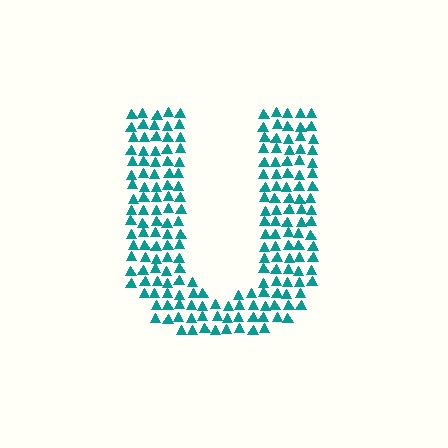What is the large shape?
The large shape is the letter U.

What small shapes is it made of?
It is made of small triangles.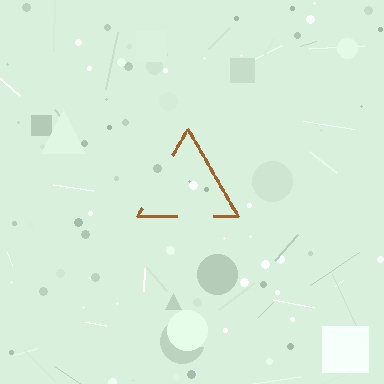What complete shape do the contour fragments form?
The contour fragments form a triangle.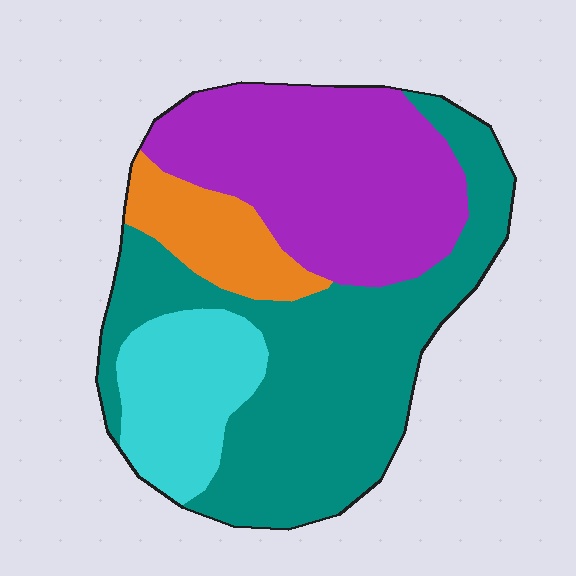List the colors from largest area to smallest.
From largest to smallest: teal, purple, cyan, orange.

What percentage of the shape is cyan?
Cyan covers around 15% of the shape.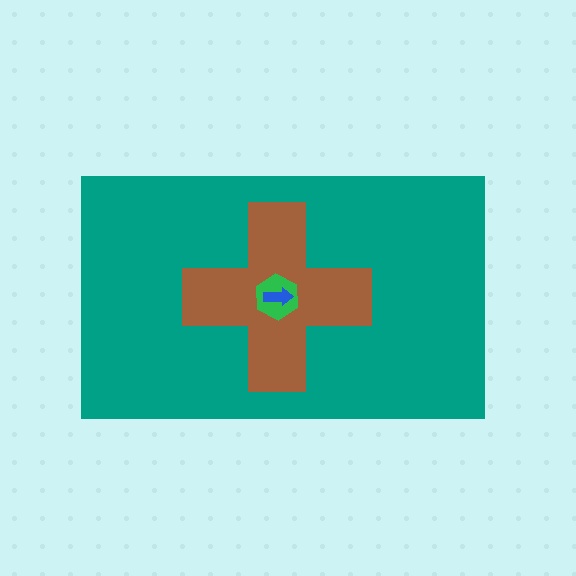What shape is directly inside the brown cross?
The green hexagon.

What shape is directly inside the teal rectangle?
The brown cross.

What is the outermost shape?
The teal rectangle.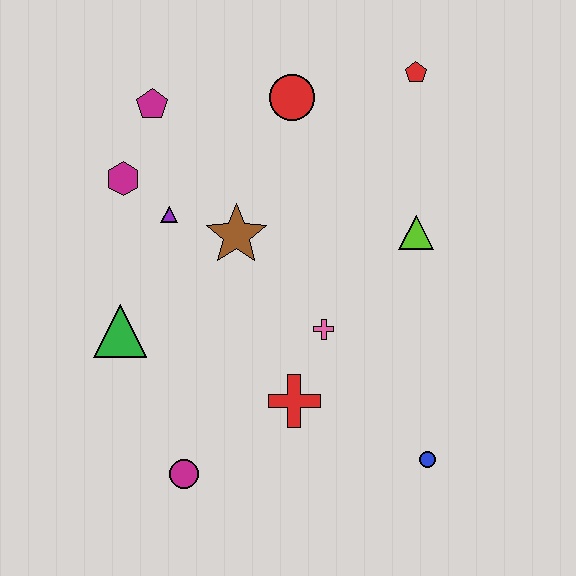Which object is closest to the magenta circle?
The red cross is closest to the magenta circle.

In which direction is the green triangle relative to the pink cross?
The green triangle is to the left of the pink cross.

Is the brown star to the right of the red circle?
No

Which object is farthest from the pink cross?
The magenta pentagon is farthest from the pink cross.